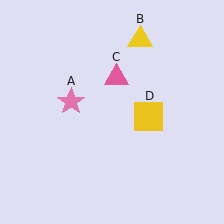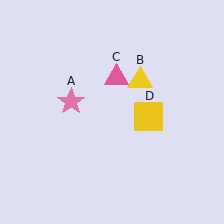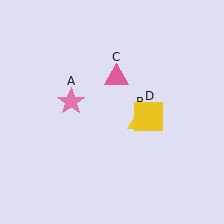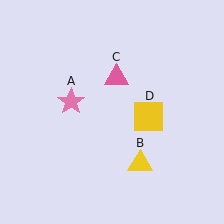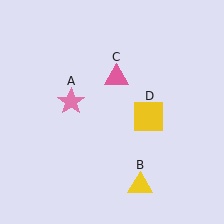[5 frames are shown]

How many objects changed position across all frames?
1 object changed position: yellow triangle (object B).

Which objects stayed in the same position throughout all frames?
Pink star (object A) and pink triangle (object C) and yellow square (object D) remained stationary.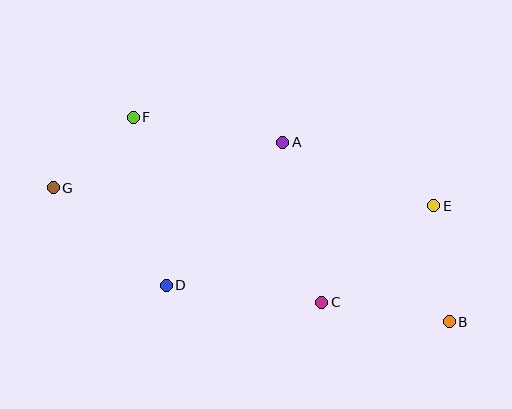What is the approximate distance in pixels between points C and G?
The distance between C and G is approximately 292 pixels.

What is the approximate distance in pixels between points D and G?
The distance between D and G is approximately 149 pixels.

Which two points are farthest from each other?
Points B and G are farthest from each other.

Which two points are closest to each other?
Points F and G are closest to each other.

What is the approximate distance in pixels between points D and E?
The distance between D and E is approximately 279 pixels.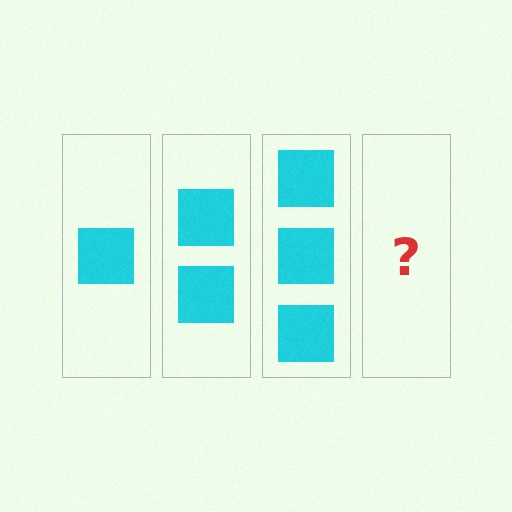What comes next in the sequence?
The next element should be 4 squares.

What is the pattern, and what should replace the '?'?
The pattern is that each step adds one more square. The '?' should be 4 squares.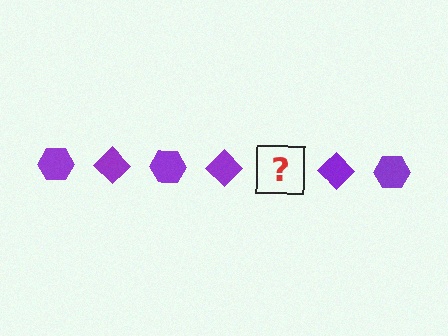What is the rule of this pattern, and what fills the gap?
The rule is that the pattern cycles through hexagon, diamond shapes in purple. The gap should be filled with a purple hexagon.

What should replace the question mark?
The question mark should be replaced with a purple hexagon.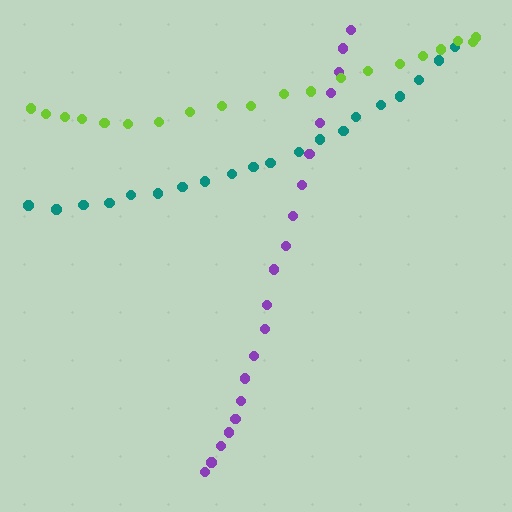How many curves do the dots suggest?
There are 3 distinct paths.